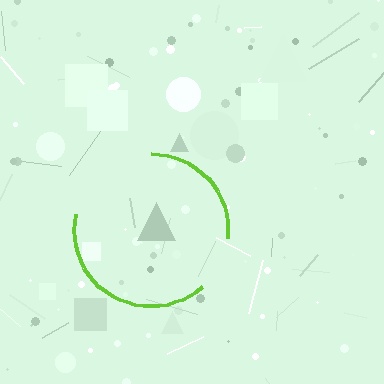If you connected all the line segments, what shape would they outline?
They would outline a circle.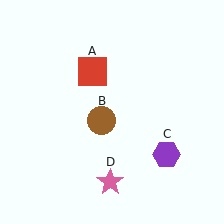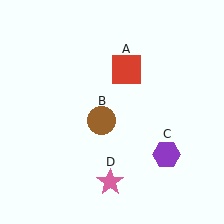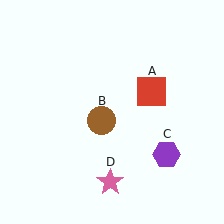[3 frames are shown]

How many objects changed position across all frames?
1 object changed position: red square (object A).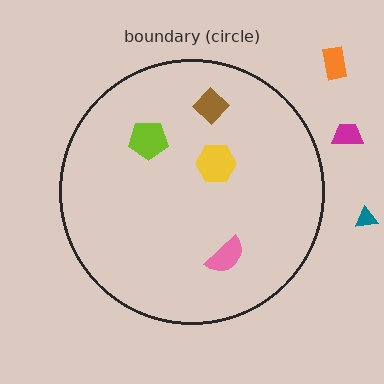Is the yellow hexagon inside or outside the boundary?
Inside.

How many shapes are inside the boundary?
4 inside, 3 outside.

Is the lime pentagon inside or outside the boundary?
Inside.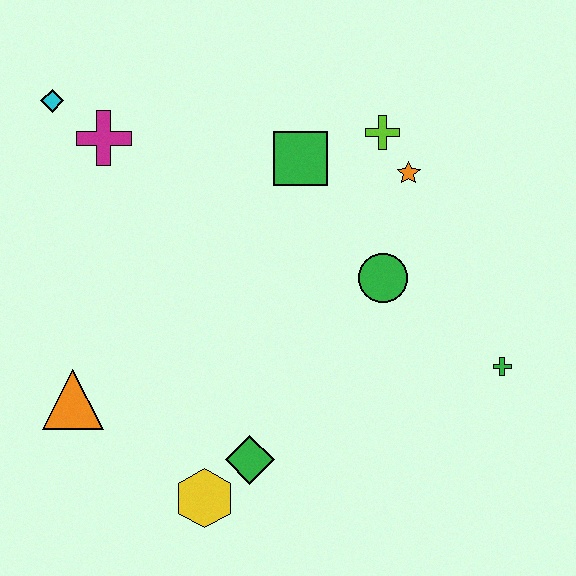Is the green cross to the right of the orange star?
Yes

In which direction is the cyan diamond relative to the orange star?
The cyan diamond is to the left of the orange star.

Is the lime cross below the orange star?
No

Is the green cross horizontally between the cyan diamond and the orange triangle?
No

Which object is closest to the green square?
The lime cross is closest to the green square.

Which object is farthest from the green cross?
The cyan diamond is farthest from the green cross.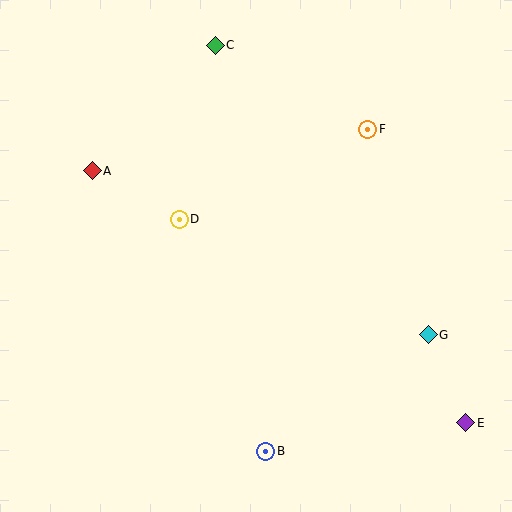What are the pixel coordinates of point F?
Point F is at (368, 129).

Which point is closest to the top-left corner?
Point A is closest to the top-left corner.